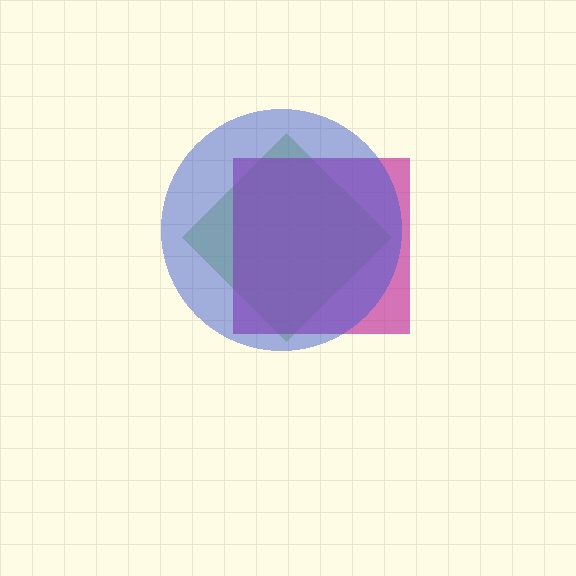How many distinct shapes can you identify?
There are 3 distinct shapes: a lime diamond, a magenta square, a blue circle.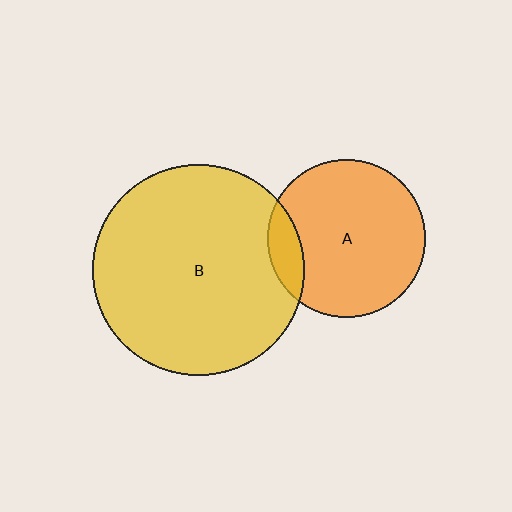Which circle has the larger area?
Circle B (yellow).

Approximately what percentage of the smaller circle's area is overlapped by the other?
Approximately 10%.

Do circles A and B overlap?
Yes.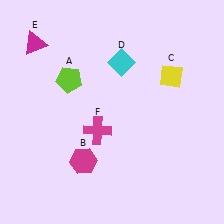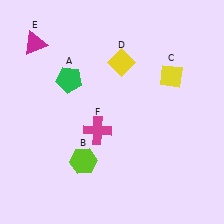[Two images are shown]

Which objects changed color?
A changed from lime to green. B changed from magenta to lime. D changed from cyan to yellow.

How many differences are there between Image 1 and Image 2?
There are 3 differences between the two images.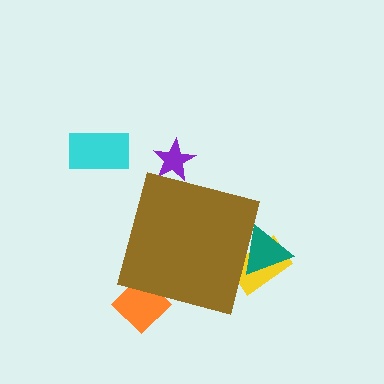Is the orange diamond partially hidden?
Yes, the orange diamond is partially hidden behind the brown square.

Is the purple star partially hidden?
Yes, the purple star is partially hidden behind the brown square.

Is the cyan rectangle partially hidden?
No, the cyan rectangle is fully visible.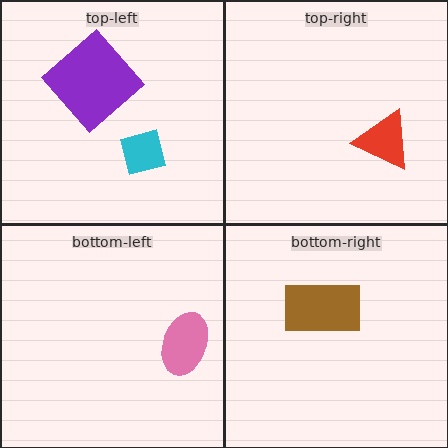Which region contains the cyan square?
The top-left region.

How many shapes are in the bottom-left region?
1.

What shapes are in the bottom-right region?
The brown rectangle.